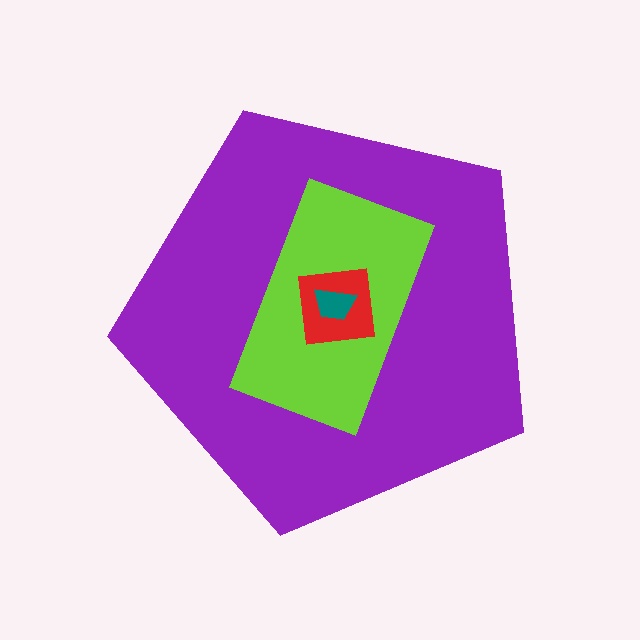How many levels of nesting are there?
4.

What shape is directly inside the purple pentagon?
The lime rectangle.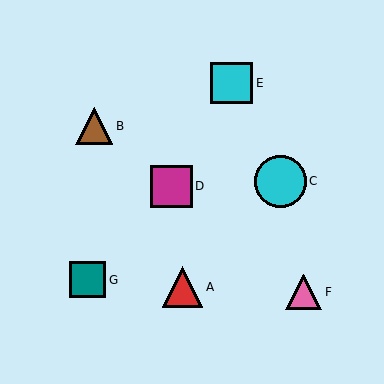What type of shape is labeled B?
Shape B is a brown triangle.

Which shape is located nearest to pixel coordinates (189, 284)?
The red triangle (labeled A) at (182, 287) is nearest to that location.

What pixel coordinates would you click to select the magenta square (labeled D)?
Click at (171, 186) to select the magenta square D.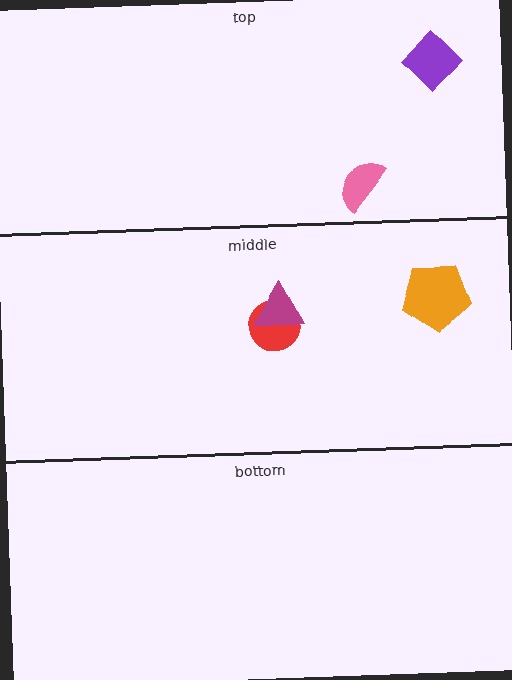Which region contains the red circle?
The middle region.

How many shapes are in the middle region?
3.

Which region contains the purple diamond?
The top region.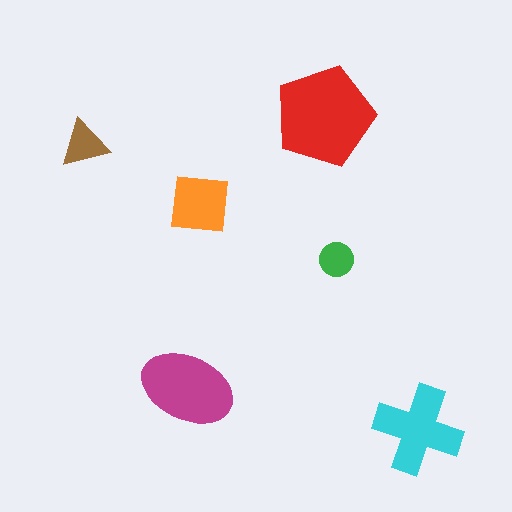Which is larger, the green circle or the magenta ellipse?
The magenta ellipse.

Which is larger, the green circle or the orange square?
The orange square.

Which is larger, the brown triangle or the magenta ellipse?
The magenta ellipse.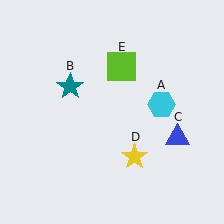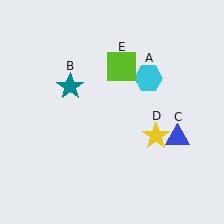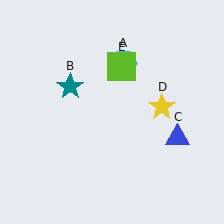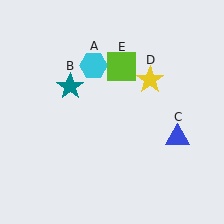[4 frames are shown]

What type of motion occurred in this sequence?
The cyan hexagon (object A), yellow star (object D) rotated counterclockwise around the center of the scene.